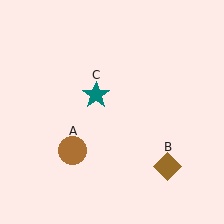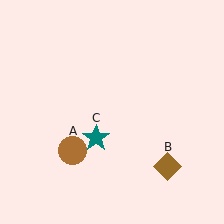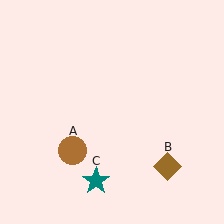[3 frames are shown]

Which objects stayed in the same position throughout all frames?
Brown circle (object A) and brown diamond (object B) remained stationary.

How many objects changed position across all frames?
1 object changed position: teal star (object C).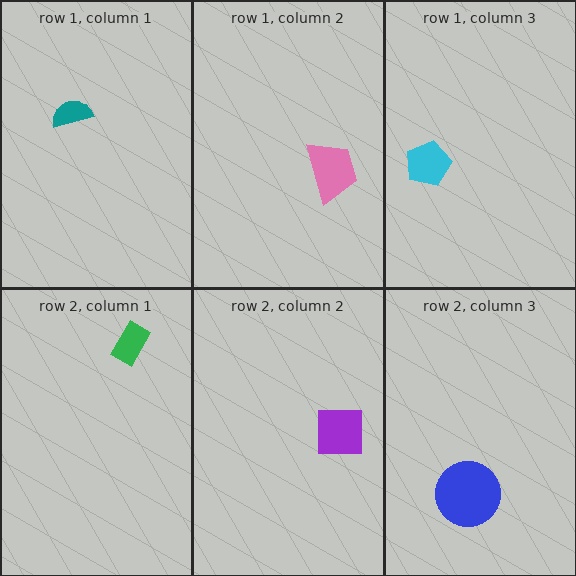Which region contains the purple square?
The row 2, column 2 region.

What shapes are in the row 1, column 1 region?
The teal semicircle.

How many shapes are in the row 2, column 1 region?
1.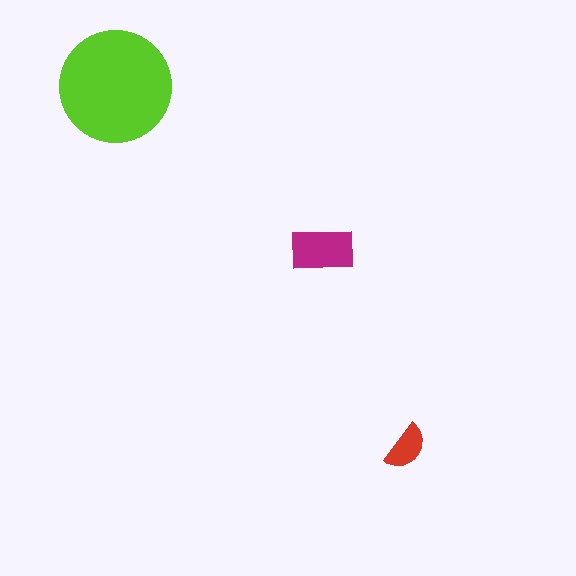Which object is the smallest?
The red semicircle.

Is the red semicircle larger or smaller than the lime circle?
Smaller.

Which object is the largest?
The lime circle.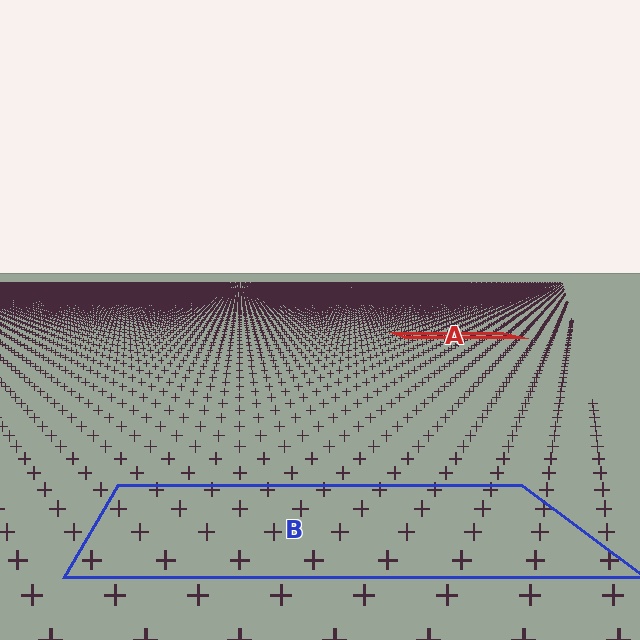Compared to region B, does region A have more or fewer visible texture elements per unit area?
Region A has more texture elements per unit area — they are packed more densely because it is farther away.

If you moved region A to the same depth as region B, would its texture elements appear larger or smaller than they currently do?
They would appear larger. At a closer depth, the same texture elements are projected at a bigger on-screen size.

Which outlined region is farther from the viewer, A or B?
Region A is farther from the viewer — the texture elements inside it appear smaller and more densely packed.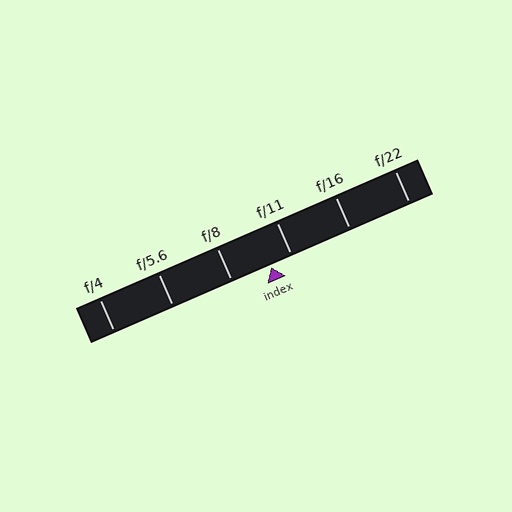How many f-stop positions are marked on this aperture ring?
There are 6 f-stop positions marked.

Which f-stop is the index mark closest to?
The index mark is closest to f/11.